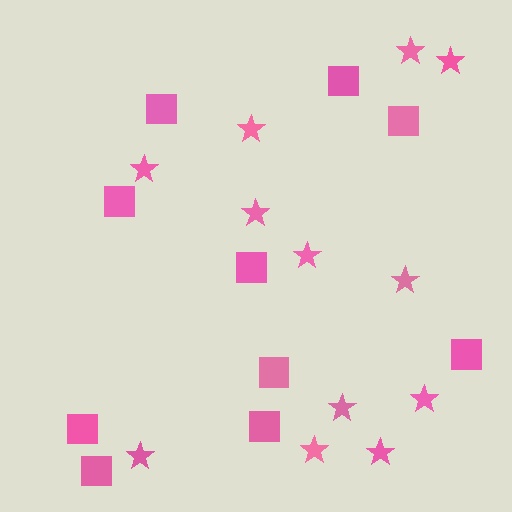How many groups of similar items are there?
There are 2 groups: one group of stars (12) and one group of squares (10).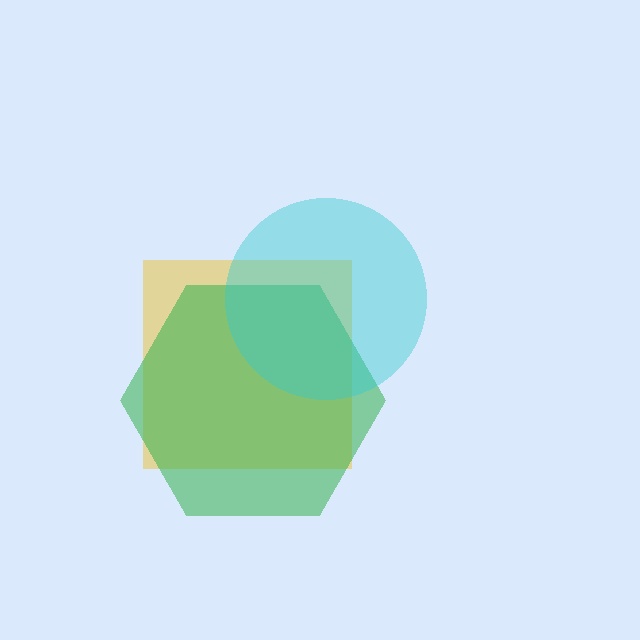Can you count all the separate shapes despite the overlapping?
Yes, there are 3 separate shapes.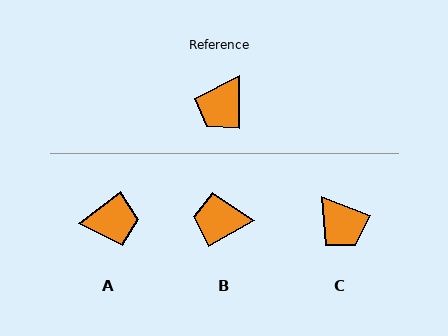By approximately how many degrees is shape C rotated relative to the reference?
Approximately 67 degrees counter-clockwise.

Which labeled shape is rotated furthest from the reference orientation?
A, about 126 degrees away.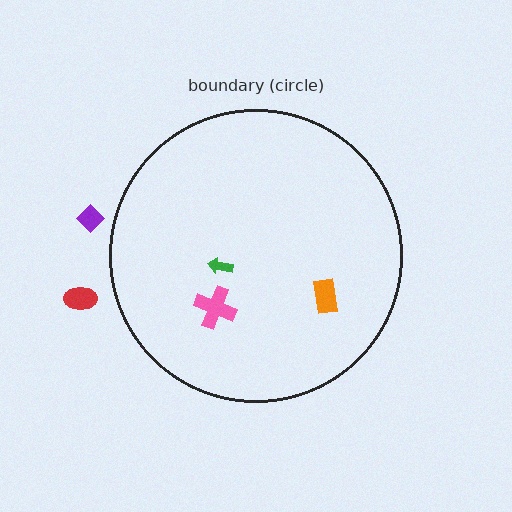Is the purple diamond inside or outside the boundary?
Outside.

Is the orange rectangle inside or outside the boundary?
Inside.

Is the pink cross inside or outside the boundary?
Inside.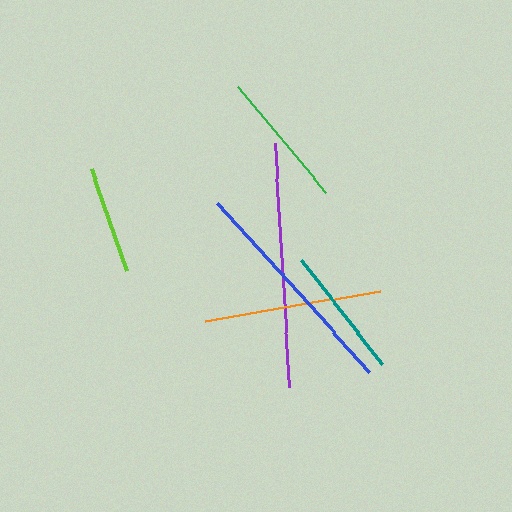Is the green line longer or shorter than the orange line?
The orange line is longer than the green line.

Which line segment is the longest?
The purple line is the longest at approximately 245 pixels.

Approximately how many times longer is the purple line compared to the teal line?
The purple line is approximately 1.9 times the length of the teal line.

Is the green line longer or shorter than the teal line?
The green line is longer than the teal line.